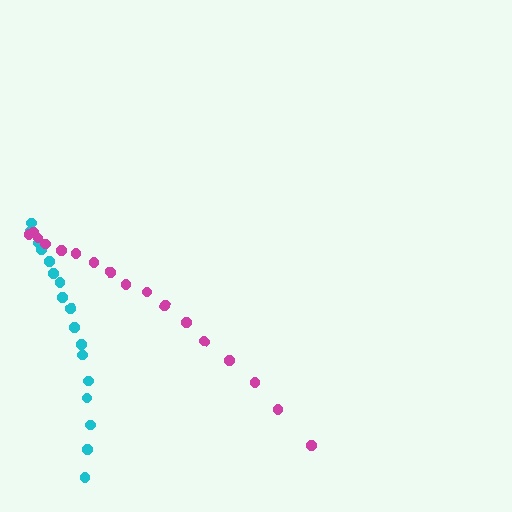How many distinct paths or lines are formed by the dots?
There are 2 distinct paths.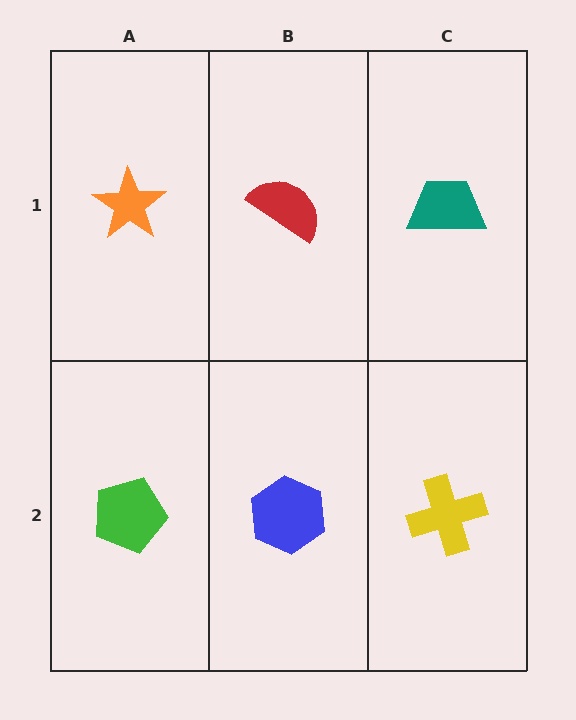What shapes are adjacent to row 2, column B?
A red semicircle (row 1, column B), a green pentagon (row 2, column A), a yellow cross (row 2, column C).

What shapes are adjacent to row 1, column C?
A yellow cross (row 2, column C), a red semicircle (row 1, column B).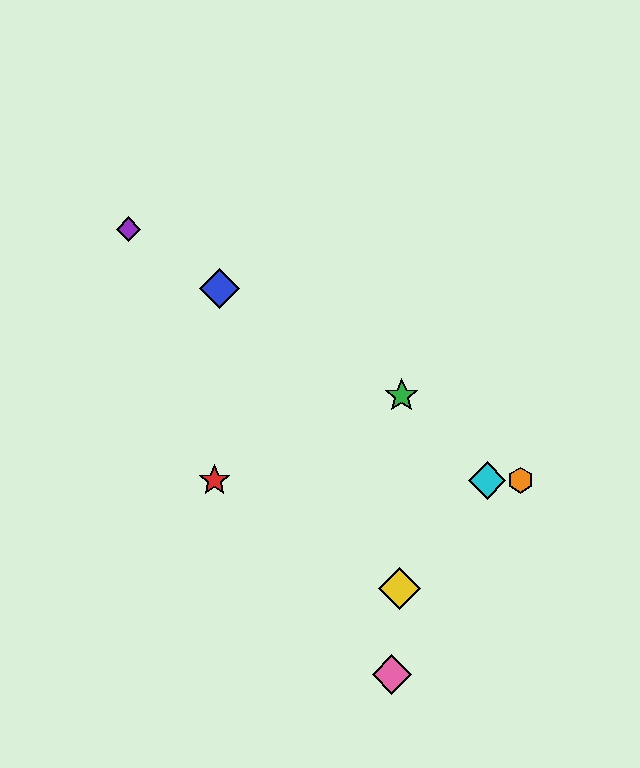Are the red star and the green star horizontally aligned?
No, the red star is at y≈480 and the green star is at y≈396.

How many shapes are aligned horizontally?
3 shapes (the red star, the orange hexagon, the cyan diamond) are aligned horizontally.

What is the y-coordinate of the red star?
The red star is at y≈480.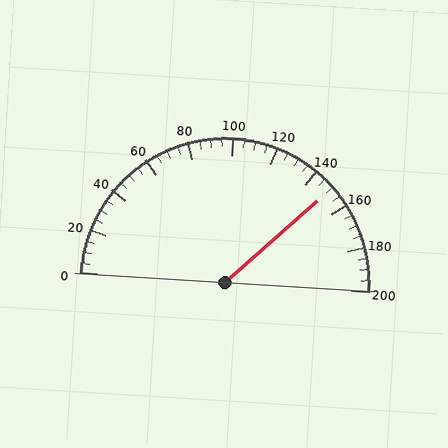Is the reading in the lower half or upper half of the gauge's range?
The reading is in the upper half of the range (0 to 200).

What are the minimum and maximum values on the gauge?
The gauge ranges from 0 to 200.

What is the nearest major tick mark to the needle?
The nearest major tick mark is 160.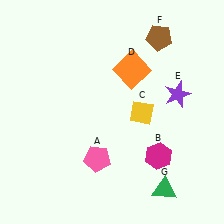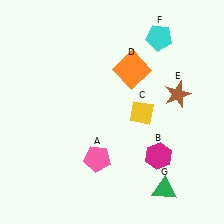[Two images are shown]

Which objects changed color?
E changed from purple to brown. F changed from brown to cyan.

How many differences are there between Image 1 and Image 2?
There are 2 differences between the two images.